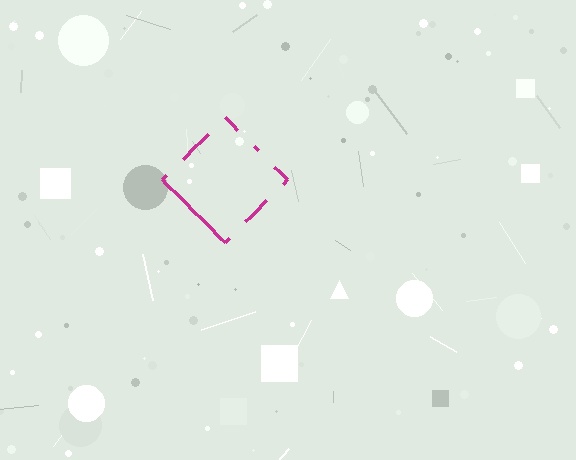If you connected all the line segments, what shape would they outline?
They would outline a diamond.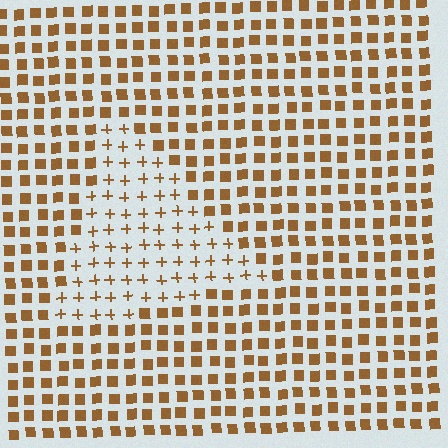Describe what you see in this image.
The image is filled with small brown elements arranged in a uniform grid. A triangle-shaped region contains plus signs, while the surrounding area contains squares. The boundary is defined purely by the change in element shape.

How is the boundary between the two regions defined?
The boundary is defined by a change in element shape: plus signs inside vs. squares outside. All elements share the same color and spacing.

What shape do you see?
I see a triangle.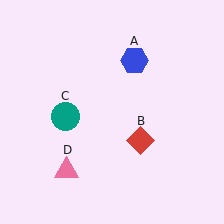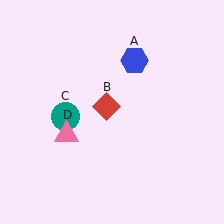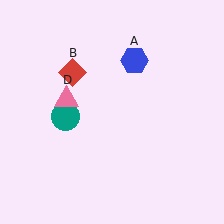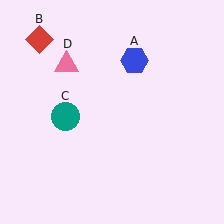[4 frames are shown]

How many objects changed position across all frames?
2 objects changed position: red diamond (object B), pink triangle (object D).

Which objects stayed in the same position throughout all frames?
Blue hexagon (object A) and teal circle (object C) remained stationary.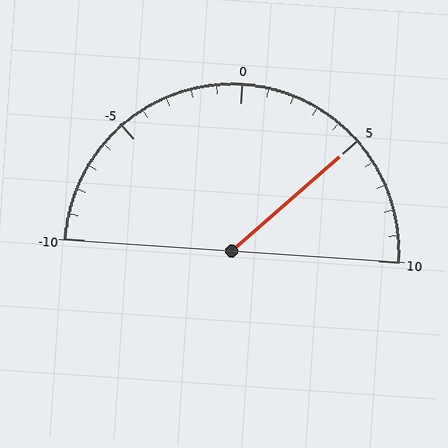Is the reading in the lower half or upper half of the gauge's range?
The reading is in the upper half of the range (-10 to 10).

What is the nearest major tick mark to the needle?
The nearest major tick mark is 5.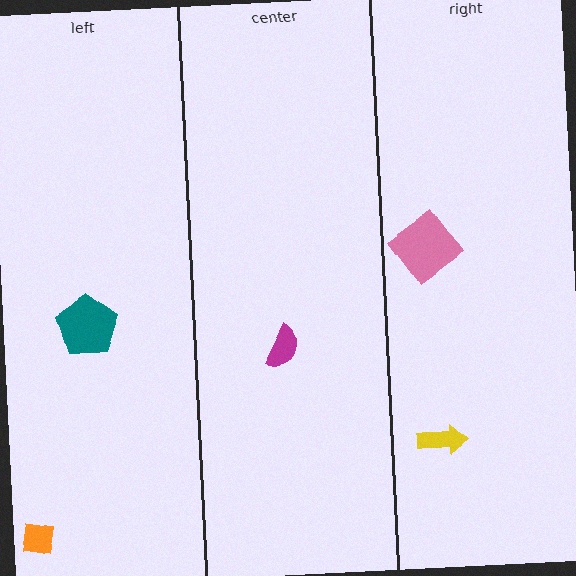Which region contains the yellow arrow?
The right region.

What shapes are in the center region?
The magenta semicircle.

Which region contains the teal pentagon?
The left region.